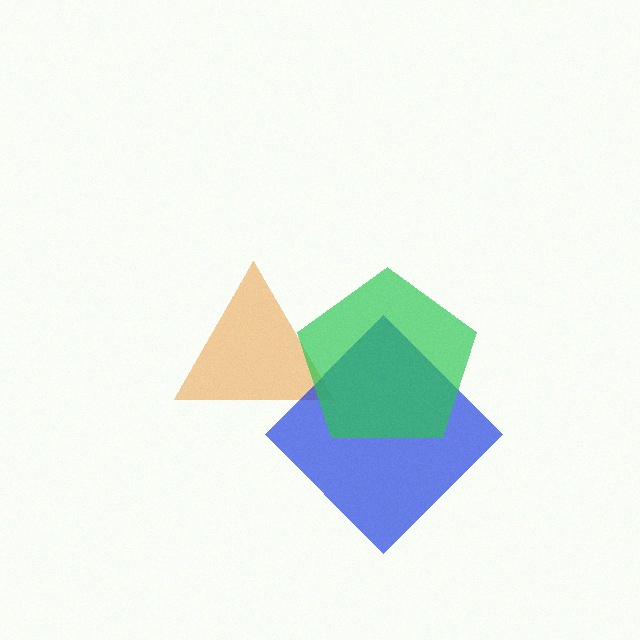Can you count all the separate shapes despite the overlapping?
Yes, there are 3 separate shapes.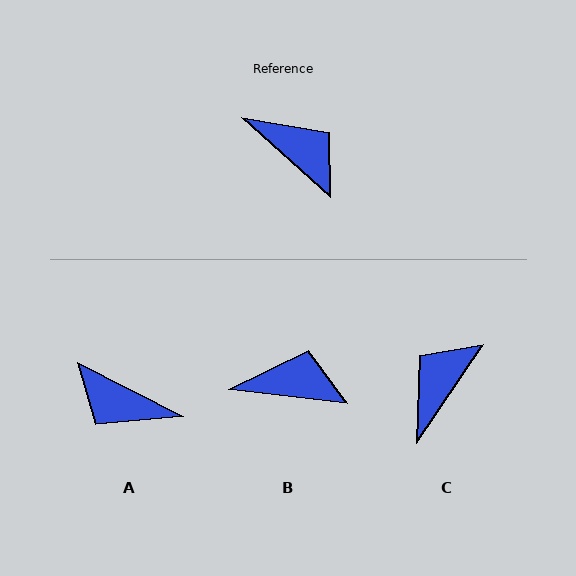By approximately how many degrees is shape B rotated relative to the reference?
Approximately 35 degrees counter-clockwise.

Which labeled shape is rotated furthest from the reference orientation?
A, about 165 degrees away.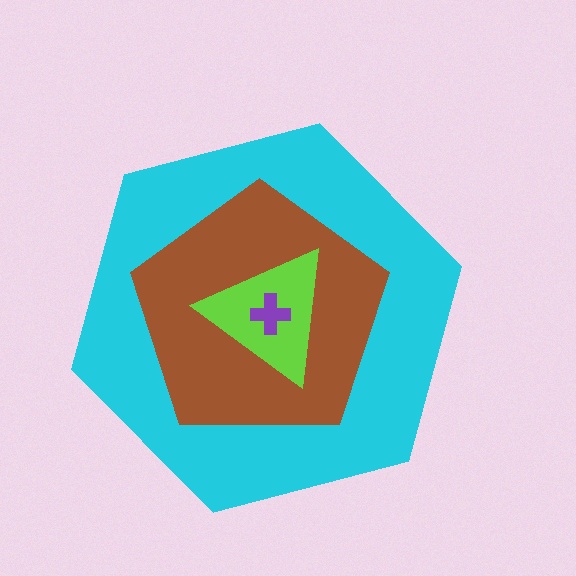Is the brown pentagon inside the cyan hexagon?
Yes.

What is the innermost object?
The purple cross.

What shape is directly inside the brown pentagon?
The lime triangle.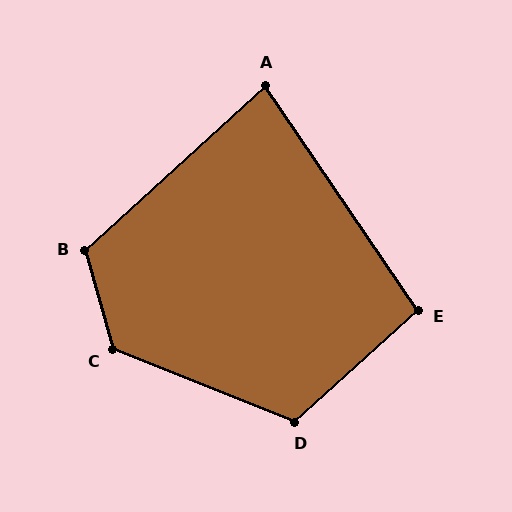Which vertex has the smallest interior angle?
A, at approximately 82 degrees.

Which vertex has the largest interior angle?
C, at approximately 128 degrees.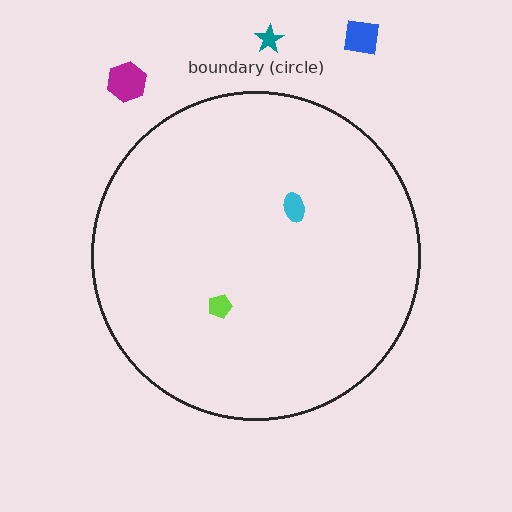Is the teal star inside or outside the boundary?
Outside.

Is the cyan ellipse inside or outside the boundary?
Inside.